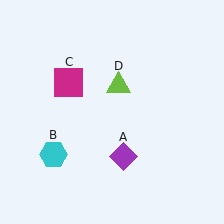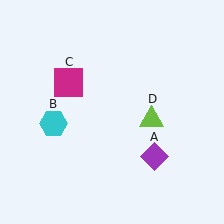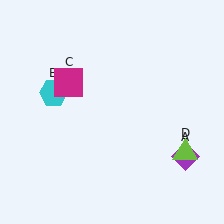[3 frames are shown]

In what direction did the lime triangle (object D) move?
The lime triangle (object D) moved down and to the right.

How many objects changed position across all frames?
3 objects changed position: purple diamond (object A), cyan hexagon (object B), lime triangle (object D).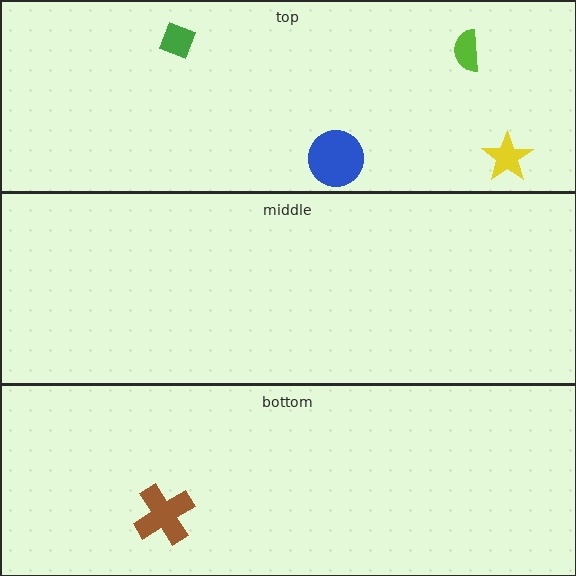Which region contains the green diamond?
The top region.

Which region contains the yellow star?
The top region.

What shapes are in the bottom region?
The brown cross.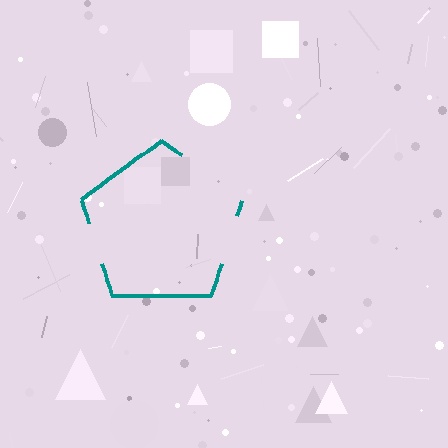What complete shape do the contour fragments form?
The contour fragments form a pentagon.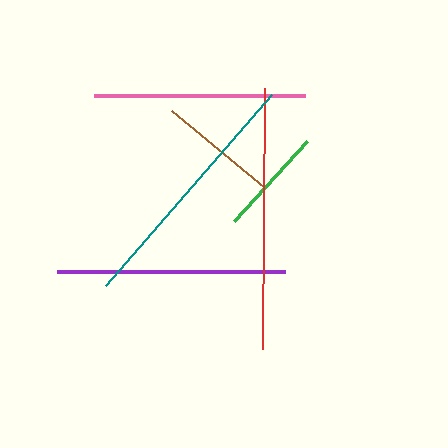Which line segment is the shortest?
The green line is the shortest at approximately 109 pixels.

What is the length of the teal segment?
The teal segment is approximately 253 pixels long.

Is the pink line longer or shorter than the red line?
The red line is longer than the pink line.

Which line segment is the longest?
The red line is the longest at approximately 261 pixels.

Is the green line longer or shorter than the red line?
The red line is longer than the green line.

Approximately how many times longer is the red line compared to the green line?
The red line is approximately 2.4 times the length of the green line.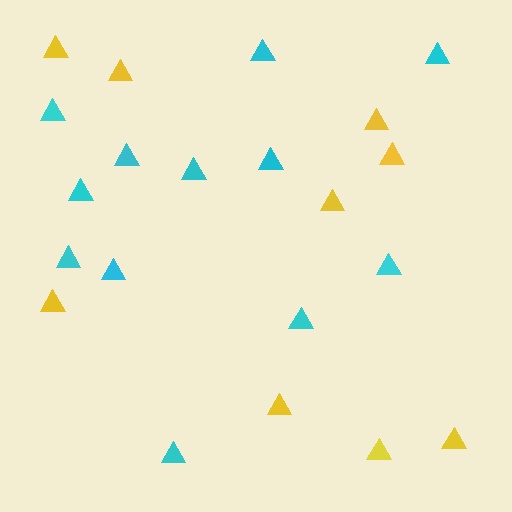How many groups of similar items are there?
There are 2 groups: one group of yellow triangles (9) and one group of cyan triangles (12).